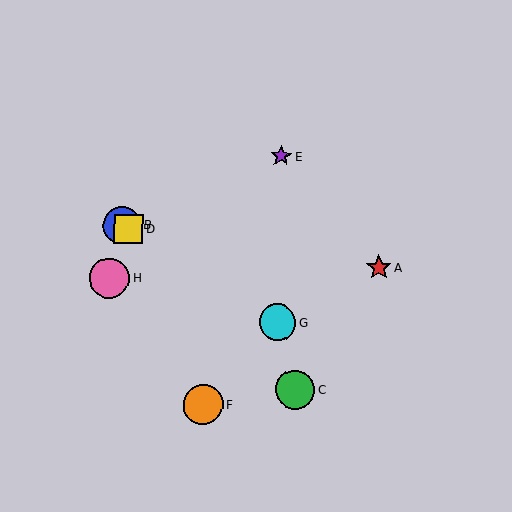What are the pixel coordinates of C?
Object C is at (295, 390).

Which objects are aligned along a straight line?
Objects B, D, G are aligned along a straight line.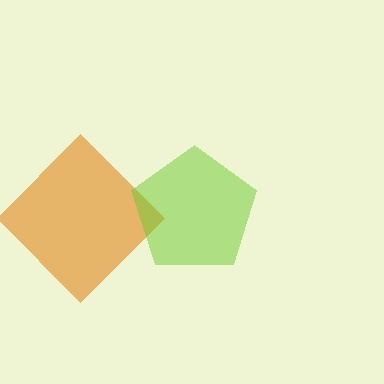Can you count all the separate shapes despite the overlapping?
Yes, there are 2 separate shapes.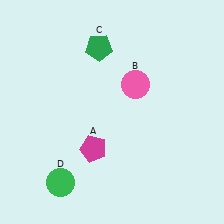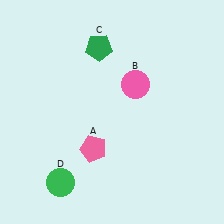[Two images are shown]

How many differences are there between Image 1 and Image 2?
There is 1 difference between the two images.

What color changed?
The pentagon (A) changed from magenta in Image 1 to pink in Image 2.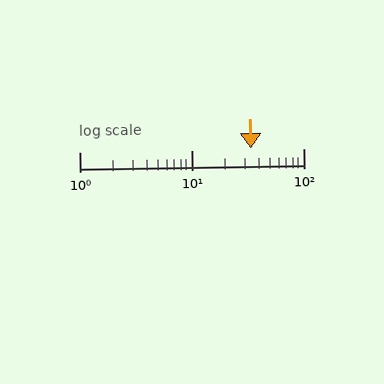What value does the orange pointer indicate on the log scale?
The pointer indicates approximately 34.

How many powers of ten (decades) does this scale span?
The scale spans 2 decades, from 1 to 100.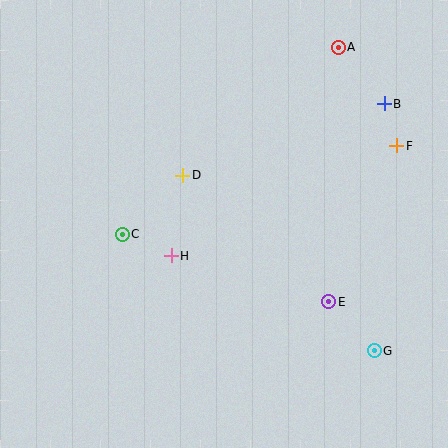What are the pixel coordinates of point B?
Point B is at (384, 104).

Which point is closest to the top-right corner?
Point A is closest to the top-right corner.